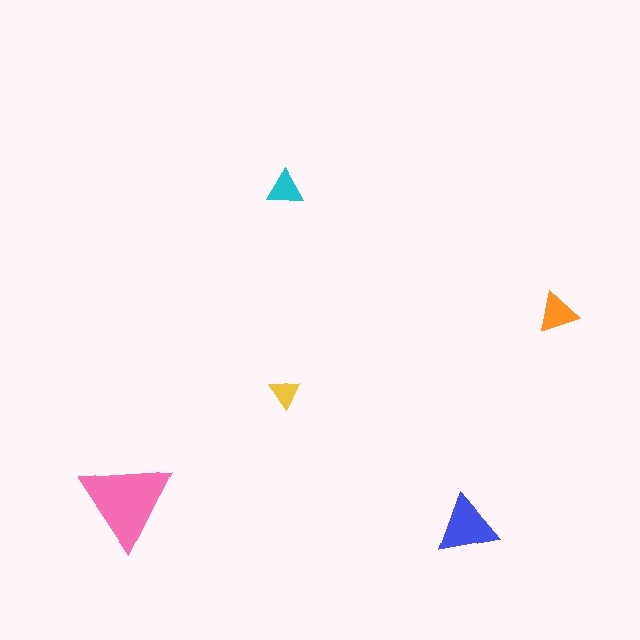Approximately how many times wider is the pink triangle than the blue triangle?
About 1.5 times wider.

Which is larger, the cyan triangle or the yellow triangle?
The cyan one.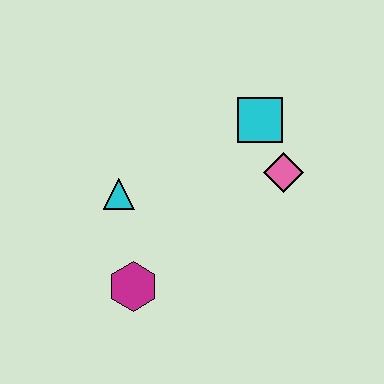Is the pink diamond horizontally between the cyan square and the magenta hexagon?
No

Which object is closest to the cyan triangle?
The magenta hexagon is closest to the cyan triangle.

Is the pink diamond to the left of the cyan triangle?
No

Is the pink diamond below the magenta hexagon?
No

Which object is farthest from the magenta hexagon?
The cyan square is farthest from the magenta hexagon.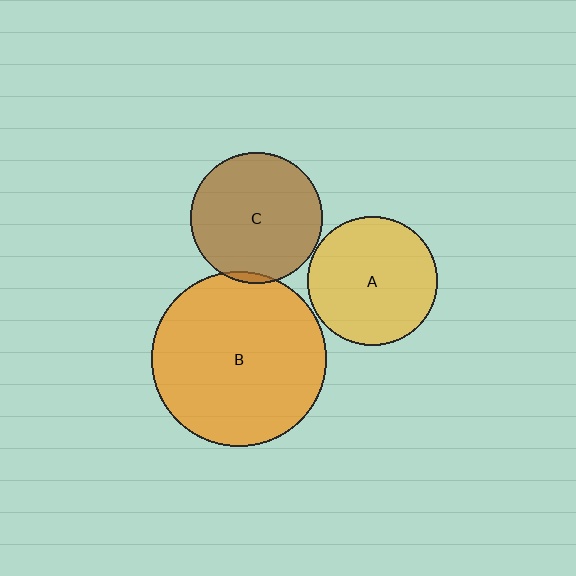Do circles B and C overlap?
Yes.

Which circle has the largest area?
Circle B (orange).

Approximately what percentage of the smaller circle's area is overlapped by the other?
Approximately 5%.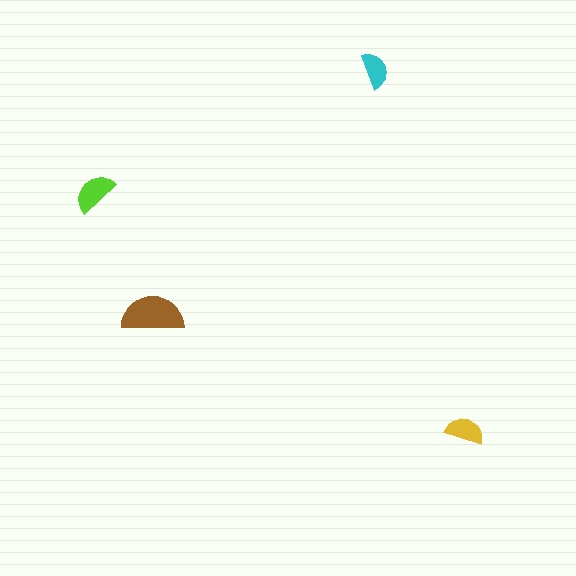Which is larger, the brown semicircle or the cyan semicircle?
The brown one.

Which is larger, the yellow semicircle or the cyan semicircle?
The yellow one.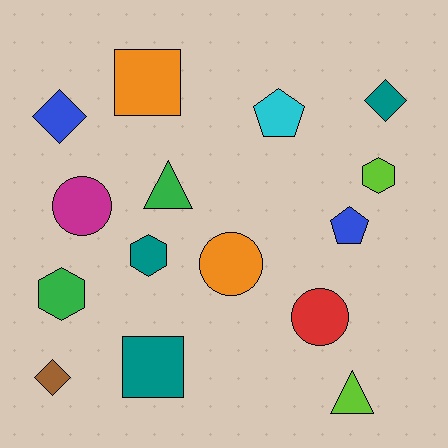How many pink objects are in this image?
There are no pink objects.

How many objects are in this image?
There are 15 objects.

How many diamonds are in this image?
There are 3 diamonds.